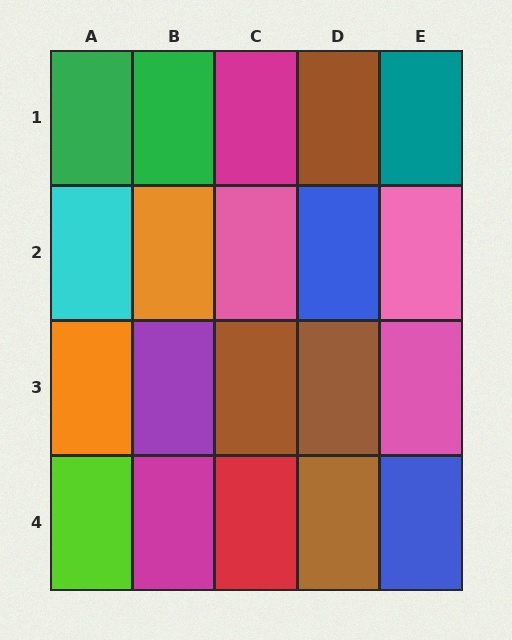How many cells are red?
1 cell is red.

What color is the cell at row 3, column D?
Brown.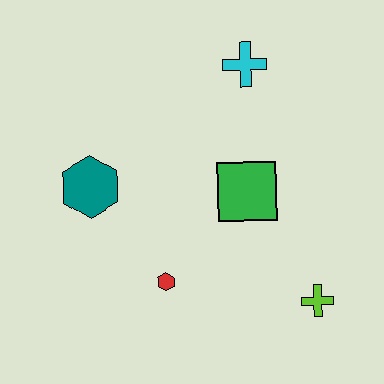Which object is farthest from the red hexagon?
The cyan cross is farthest from the red hexagon.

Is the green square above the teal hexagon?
No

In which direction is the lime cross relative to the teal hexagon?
The lime cross is to the right of the teal hexagon.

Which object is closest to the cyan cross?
The green square is closest to the cyan cross.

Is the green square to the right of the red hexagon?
Yes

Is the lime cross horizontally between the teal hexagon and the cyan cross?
No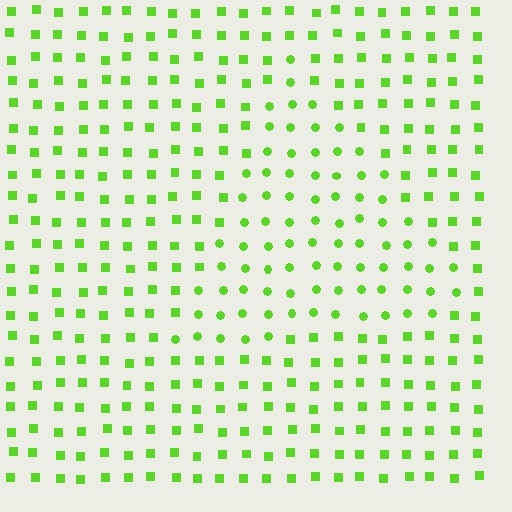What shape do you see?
I see a triangle.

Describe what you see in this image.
The image is filled with small lime elements arranged in a uniform grid. A triangle-shaped region contains circles, while the surrounding area contains squares. The boundary is defined purely by the change in element shape.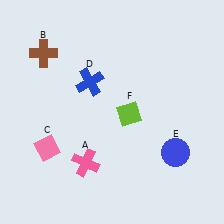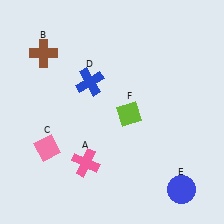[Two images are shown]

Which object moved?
The blue circle (E) moved down.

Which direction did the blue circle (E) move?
The blue circle (E) moved down.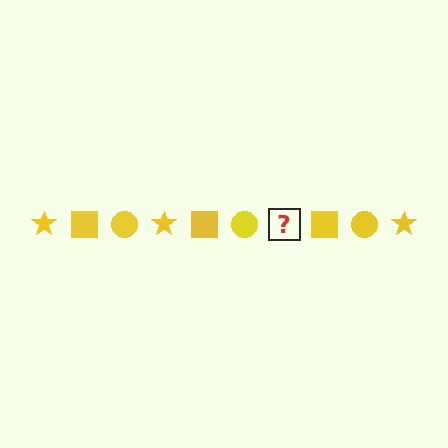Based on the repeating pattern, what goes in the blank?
The blank should be a yellow star.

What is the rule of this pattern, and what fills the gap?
The rule is that the pattern cycles through star, square, circle shapes in yellow. The gap should be filled with a yellow star.